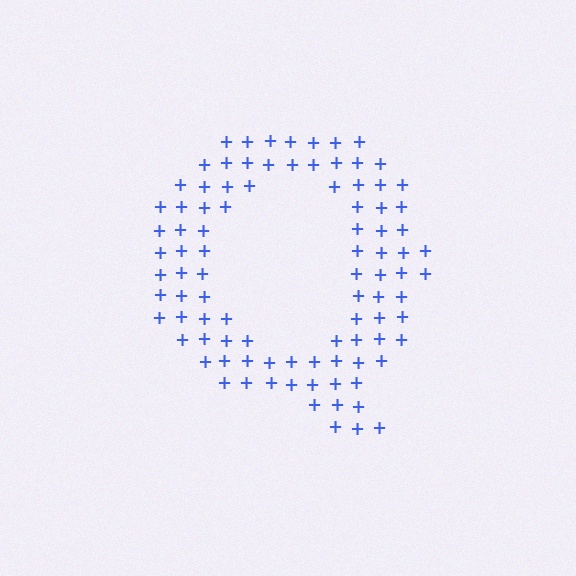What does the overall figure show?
The overall figure shows the letter Q.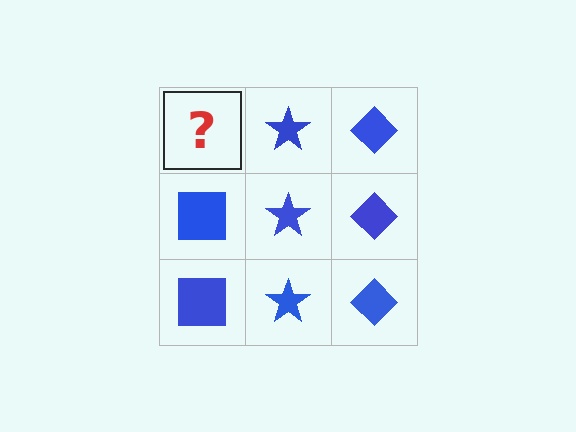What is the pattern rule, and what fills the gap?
The rule is that each column has a consistent shape. The gap should be filled with a blue square.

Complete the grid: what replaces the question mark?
The question mark should be replaced with a blue square.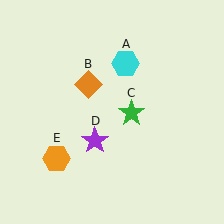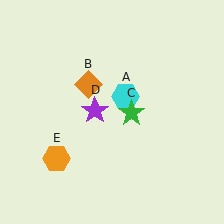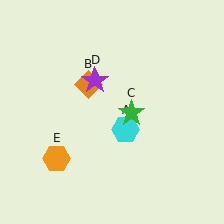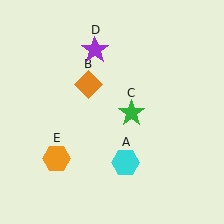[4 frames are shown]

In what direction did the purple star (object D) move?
The purple star (object D) moved up.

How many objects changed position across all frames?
2 objects changed position: cyan hexagon (object A), purple star (object D).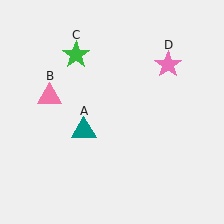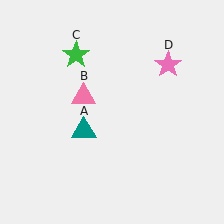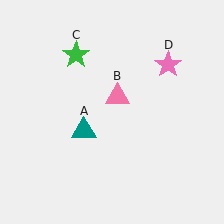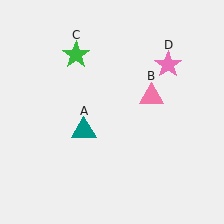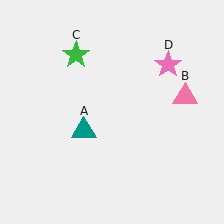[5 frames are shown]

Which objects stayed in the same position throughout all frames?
Teal triangle (object A) and green star (object C) and pink star (object D) remained stationary.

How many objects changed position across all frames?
1 object changed position: pink triangle (object B).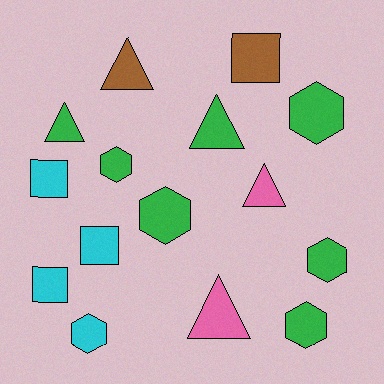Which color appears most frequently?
Green, with 7 objects.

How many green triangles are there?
There are 2 green triangles.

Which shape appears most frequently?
Hexagon, with 6 objects.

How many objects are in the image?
There are 15 objects.